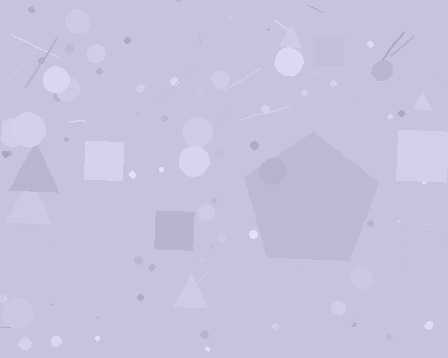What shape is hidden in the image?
A pentagon is hidden in the image.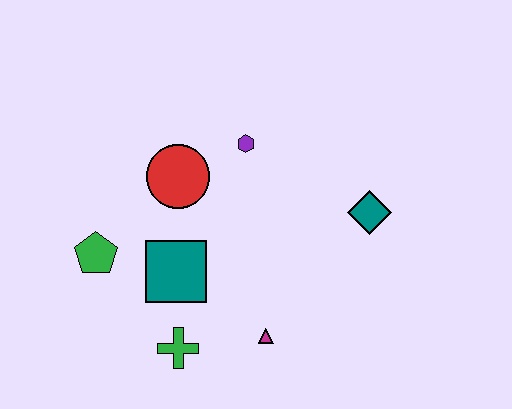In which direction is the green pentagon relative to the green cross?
The green pentagon is above the green cross.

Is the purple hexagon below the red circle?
No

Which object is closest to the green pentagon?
The teal square is closest to the green pentagon.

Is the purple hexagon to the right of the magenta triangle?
No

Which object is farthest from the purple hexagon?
The green cross is farthest from the purple hexagon.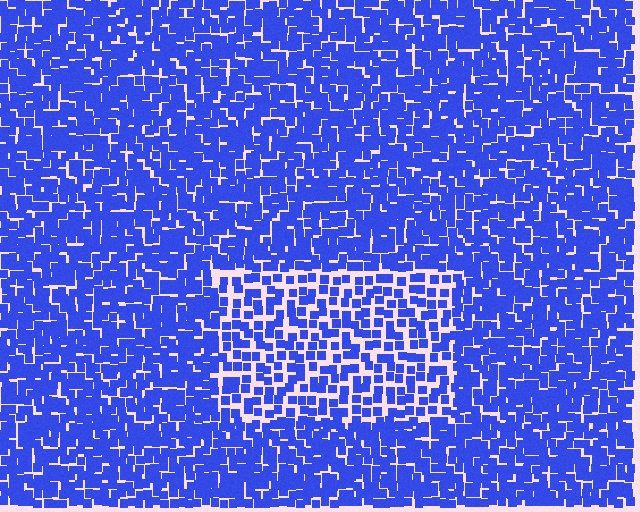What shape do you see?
I see a rectangle.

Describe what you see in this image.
The image contains small blue elements arranged at two different densities. A rectangle-shaped region is visible where the elements are less densely packed than the surrounding area.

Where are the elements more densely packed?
The elements are more densely packed outside the rectangle boundary.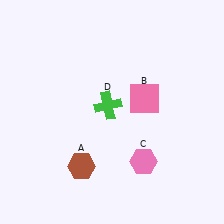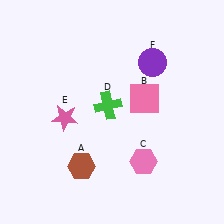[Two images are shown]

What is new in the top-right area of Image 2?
A purple circle (F) was added in the top-right area of Image 2.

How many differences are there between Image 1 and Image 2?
There are 2 differences between the two images.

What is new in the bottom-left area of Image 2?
A pink star (E) was added in the bottom-left area of Image 2.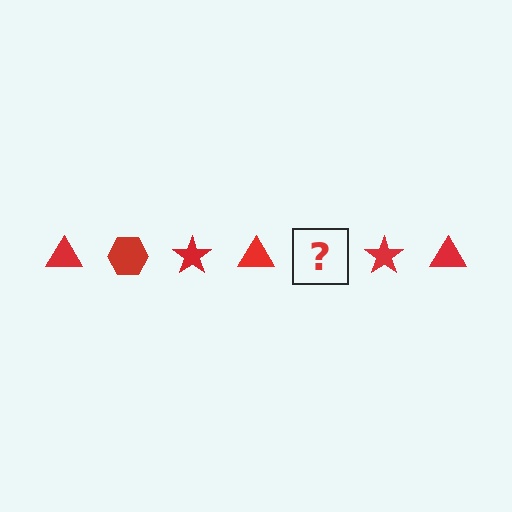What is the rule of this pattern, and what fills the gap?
The rule is that the pattern cycles through triangle, hexagon, star shapes in red. The gap should be filled with a red hexagon.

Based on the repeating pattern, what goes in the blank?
The blank should be a red hexagon.